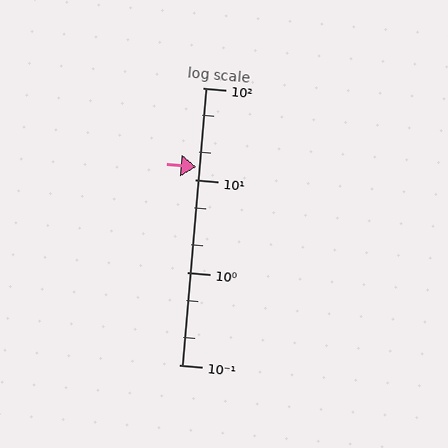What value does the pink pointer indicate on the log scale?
The pointer indicates approximately 14.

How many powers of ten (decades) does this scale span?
The scale spans 3 decades, from 0.1 to 100.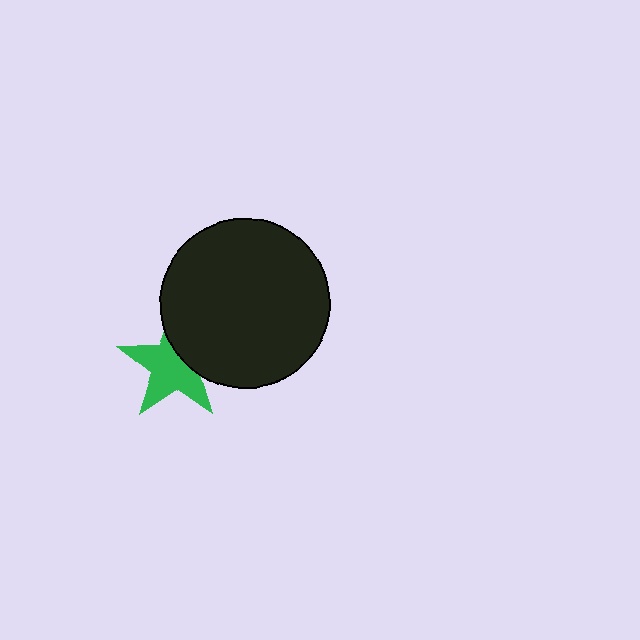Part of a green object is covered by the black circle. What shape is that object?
It is a star.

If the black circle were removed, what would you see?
You would see the complete green star.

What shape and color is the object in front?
The object in front is a black circle.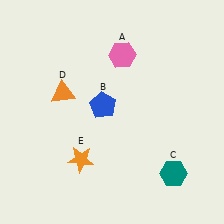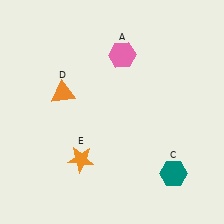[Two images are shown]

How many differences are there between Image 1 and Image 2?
There is 1 difference between the two images.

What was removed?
The blue pentagon (B) was removed in Image 2.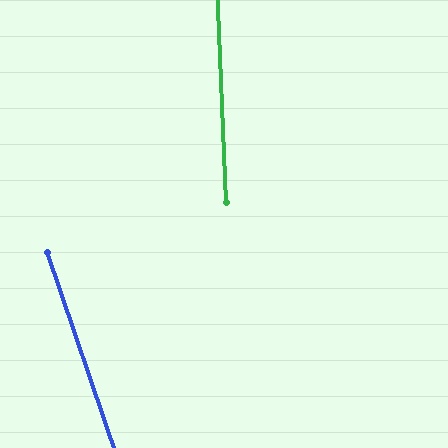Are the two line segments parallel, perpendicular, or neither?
Neither parallel nor perpendicular — they differ by about 16°.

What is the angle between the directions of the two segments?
Approximately 16 degrees.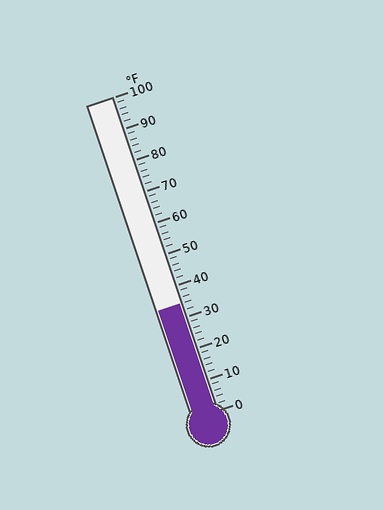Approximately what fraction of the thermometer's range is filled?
The thermometer is filled to approximately 35% of its range.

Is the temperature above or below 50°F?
The temperature is below 50°F.